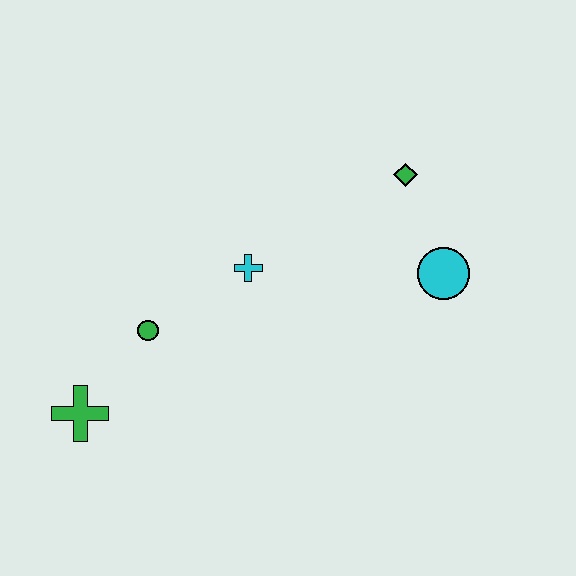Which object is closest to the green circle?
The green cross is closest to the green circle.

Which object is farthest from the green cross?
The green diamond is farthest from the green cross.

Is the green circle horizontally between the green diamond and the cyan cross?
No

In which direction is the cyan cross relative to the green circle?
The cyan cross is to the right of the green circle.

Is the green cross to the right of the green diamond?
No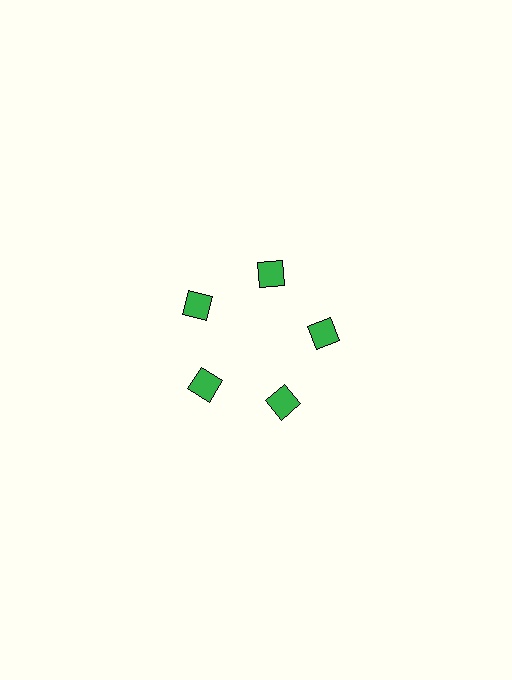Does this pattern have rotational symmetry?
Yes, this pattern has 5-fold rotational symmetry. It looks the same after rotating 72 degrees around the center.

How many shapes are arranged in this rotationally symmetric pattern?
There are 5 shapes, arranged in 5 groups of 1.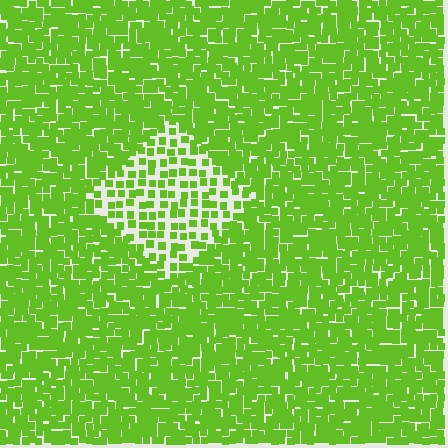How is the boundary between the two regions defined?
The boundary is defined by a change in element density (approximately 2.1x ratio). All elements are the same color, size, and shape.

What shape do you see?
I see a diamond.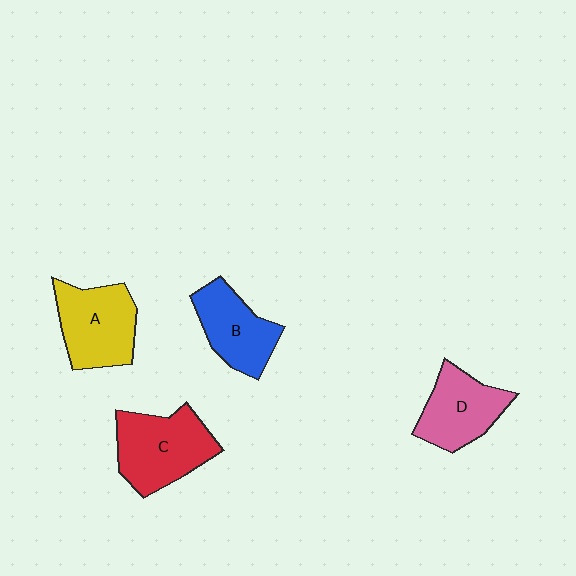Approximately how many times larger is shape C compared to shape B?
Approximately 1.3 times.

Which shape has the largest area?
Shape C (red).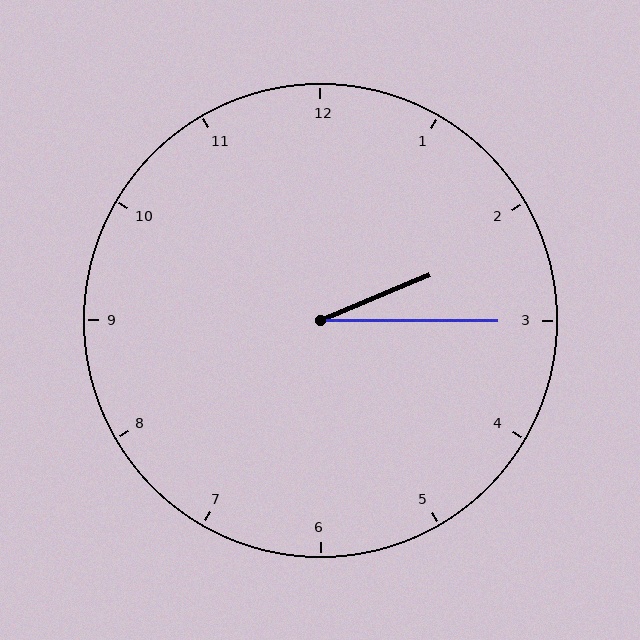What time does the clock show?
2:15.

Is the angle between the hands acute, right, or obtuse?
It is acute.